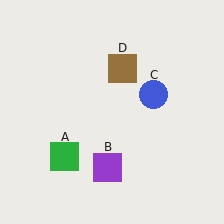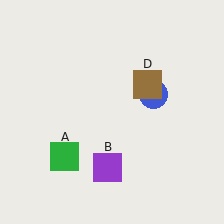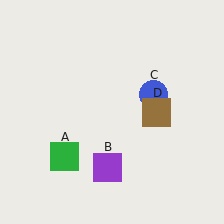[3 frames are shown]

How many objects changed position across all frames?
1 object changed position: brown square (object D).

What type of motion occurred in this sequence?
The brown square (object D) rotated clockwise around the center of the scene.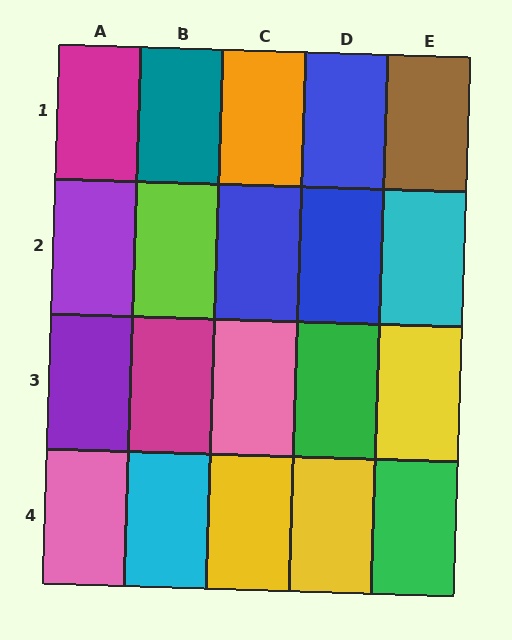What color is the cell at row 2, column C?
Blue.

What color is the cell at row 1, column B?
Teal.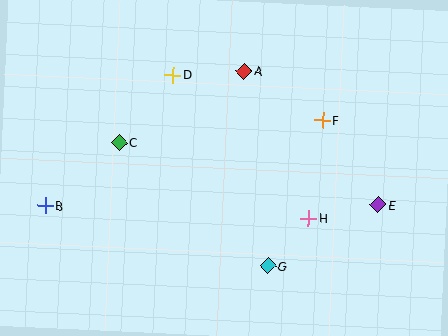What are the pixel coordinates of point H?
Point H is at (309, 218).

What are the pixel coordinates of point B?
Point B is at (45, 205).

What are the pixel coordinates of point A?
Point A is at (244, 71).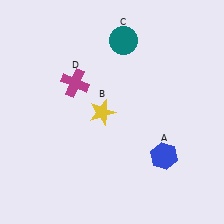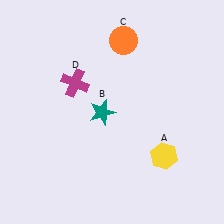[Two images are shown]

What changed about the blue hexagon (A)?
In Image 1, A is blue. In Image 2, it changed to yellow.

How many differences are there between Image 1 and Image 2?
There are 3 differences between the two images.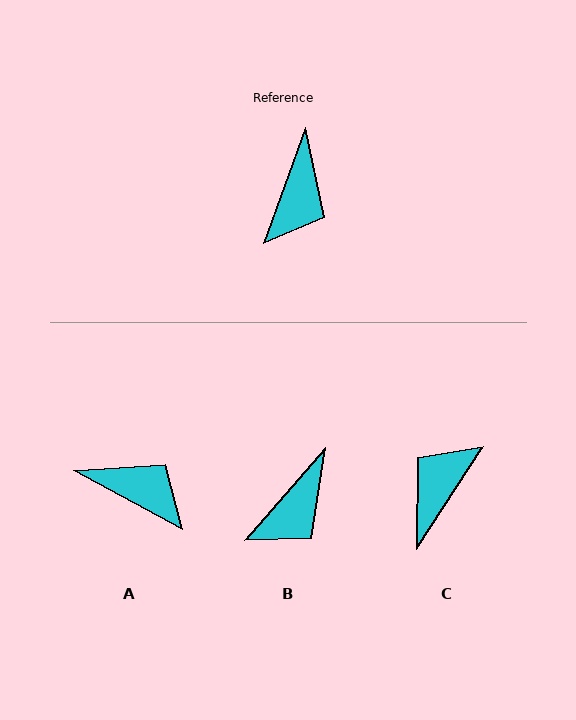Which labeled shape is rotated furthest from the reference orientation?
C, about 167 degrees away.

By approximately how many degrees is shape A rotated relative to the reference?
Approximately 82 degrees counter-clockwise.